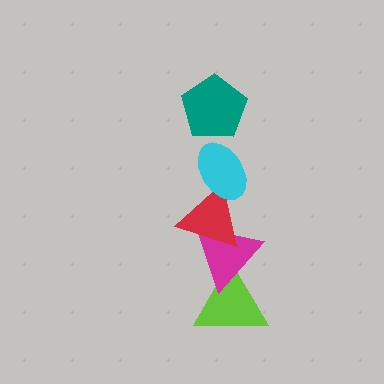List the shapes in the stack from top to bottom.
From top to bottom: the teal pentagon, the cyan ellipse, the red triangle, the magenta triangle, the lime triangle.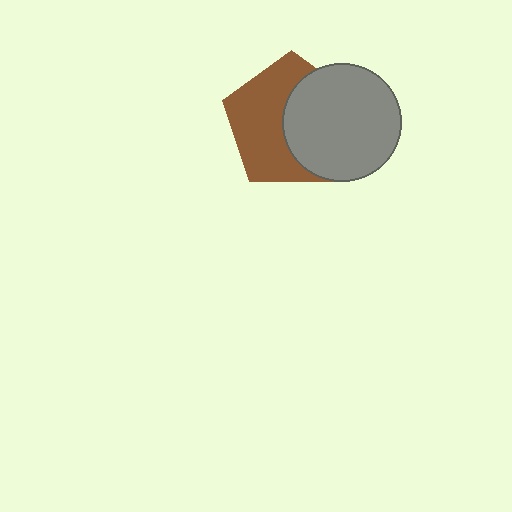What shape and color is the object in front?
The object in front is a gray circle.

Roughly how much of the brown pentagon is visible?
About half of it is visible (roughly 53%).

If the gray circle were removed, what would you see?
You would see the complete brown pentagon.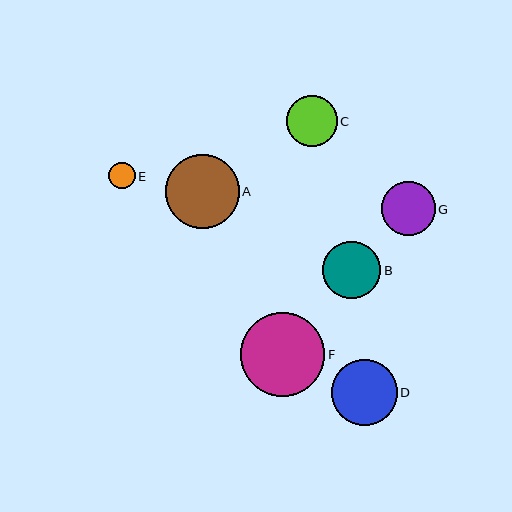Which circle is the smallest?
Circle E is the smallest with a size of approximately 26 pixels.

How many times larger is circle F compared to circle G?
Circle F is approximately 1.6 times the size of circle G.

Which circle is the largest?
Circle F is the largest with a size of approximately 85 pixels.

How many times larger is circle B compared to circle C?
Circle B is approximately 1.1 times the size of circle C.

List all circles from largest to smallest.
From largest to smallest: F, A, D, B, G, C, E.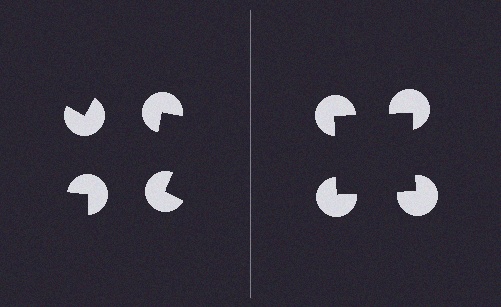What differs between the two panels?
The pac-man discs are positioned identically on both sides; only the wedge orientations differ. On the right they align to a square; on the left they are misaligned.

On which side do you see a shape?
An illusory square appears on the right side. On the left side the wedge cuts are rotated, so no coherent shape forms.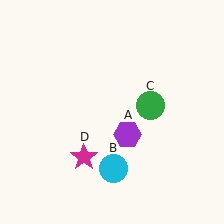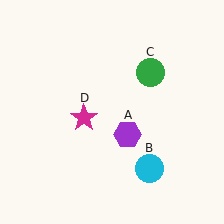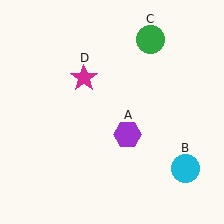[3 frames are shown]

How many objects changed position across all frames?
3 objects changed position: cyan circle (object B), green circle (object C), magenta star (object D).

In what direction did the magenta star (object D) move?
The magenta star (object D) moved up.